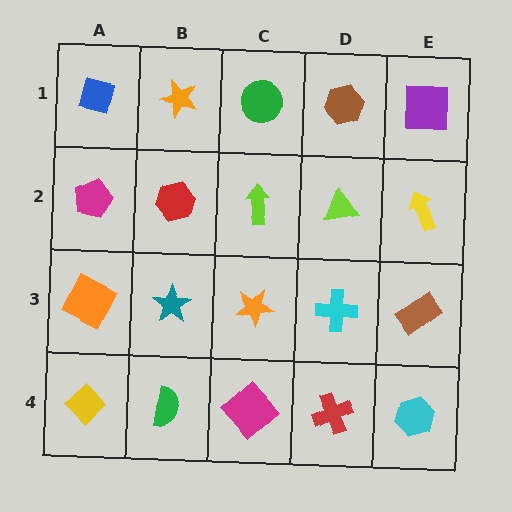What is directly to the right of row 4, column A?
A green semicircle.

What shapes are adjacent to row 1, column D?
A lime triangle (row 2, column D), a green circle (row 1, column C), a purple square (row 1, column E).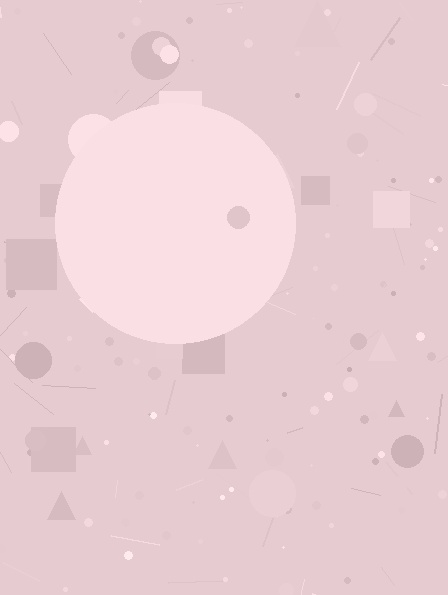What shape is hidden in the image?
A circle is hidden in the image.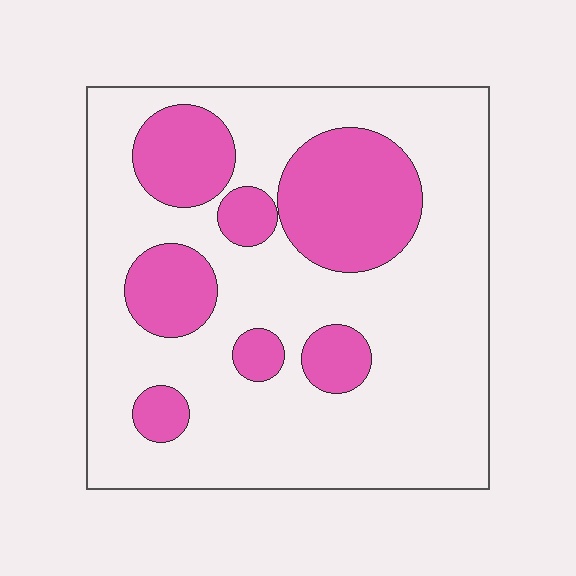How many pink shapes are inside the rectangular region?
7.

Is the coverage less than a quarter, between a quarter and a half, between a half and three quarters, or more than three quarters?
Between a quarter and a half.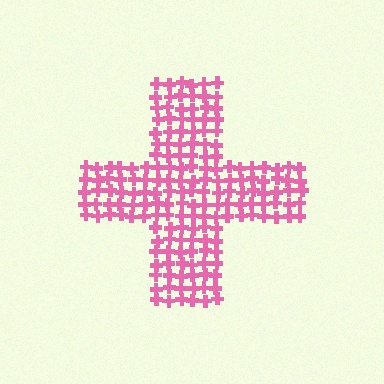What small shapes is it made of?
It is made of small crosses.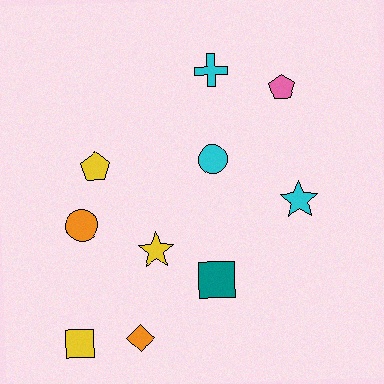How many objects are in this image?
There are 10 objects.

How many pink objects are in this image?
There is 1 pink object.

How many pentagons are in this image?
There are 2 pentagons.